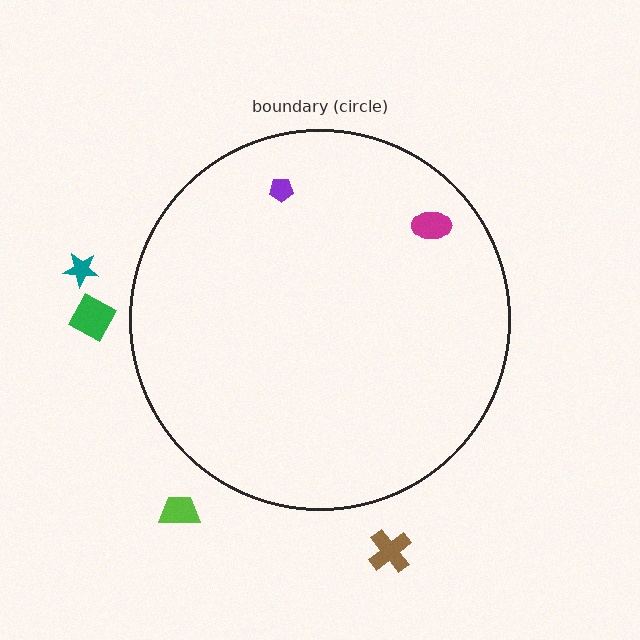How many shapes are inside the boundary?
2 inside, 4 outside.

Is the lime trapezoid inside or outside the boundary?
Outside.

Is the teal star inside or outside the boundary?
Outside.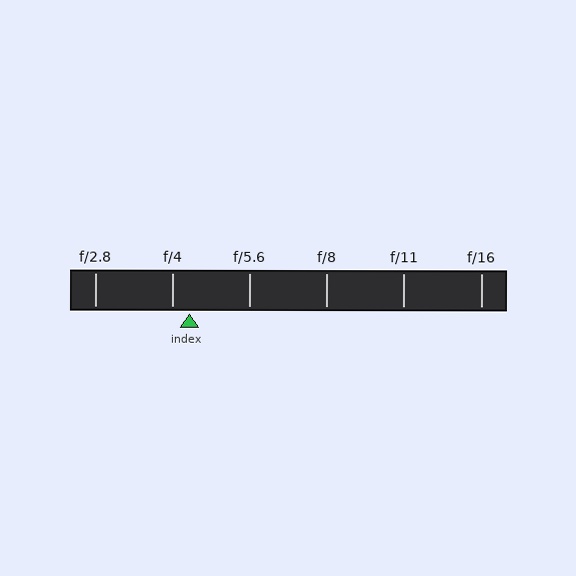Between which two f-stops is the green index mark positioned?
The index mark is between f/4 and f/5.6.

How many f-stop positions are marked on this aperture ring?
There are 6 f-stop positions marked.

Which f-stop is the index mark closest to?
The index mark is closest to f/4.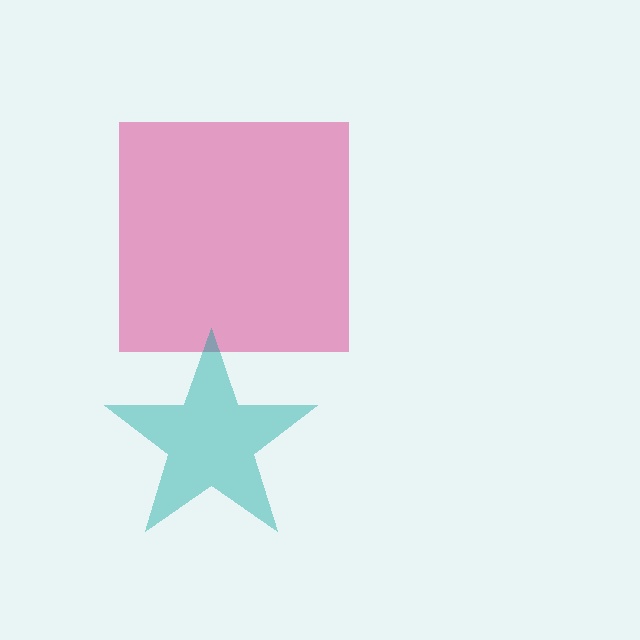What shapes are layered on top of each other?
The layered shapes are: a pink square, a teal star.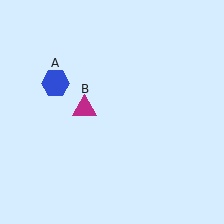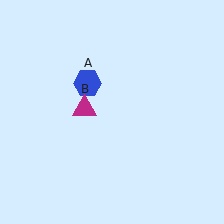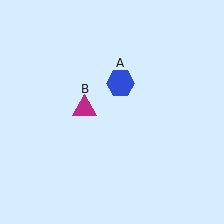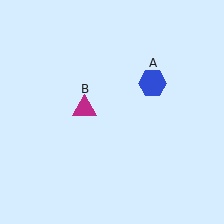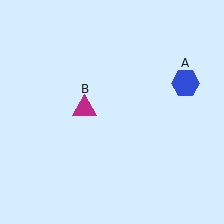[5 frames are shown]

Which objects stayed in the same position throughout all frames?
Magenta triangle (object B) remained stationary.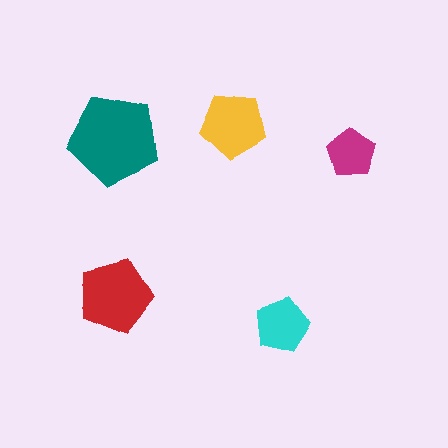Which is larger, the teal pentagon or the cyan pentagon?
The teal one.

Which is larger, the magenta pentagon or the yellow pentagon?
The yellow one.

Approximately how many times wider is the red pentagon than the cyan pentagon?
About 1.5 times wider.